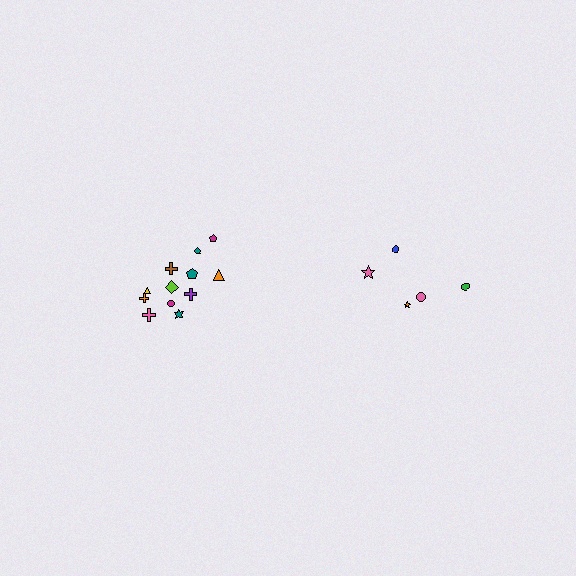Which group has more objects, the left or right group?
The left group.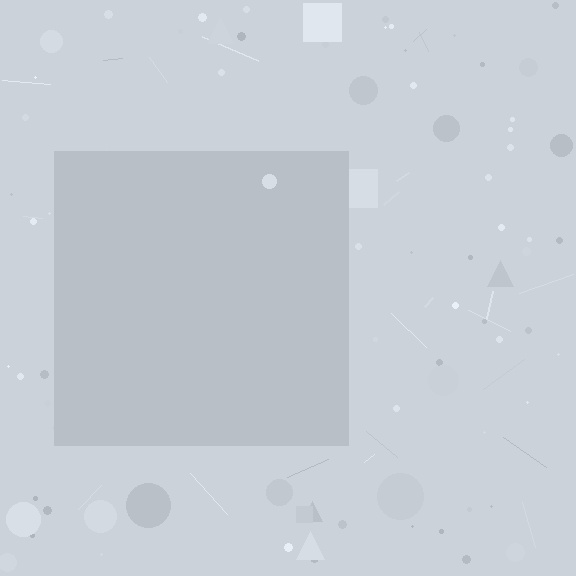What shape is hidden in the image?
A square is hidden in the image.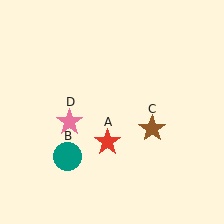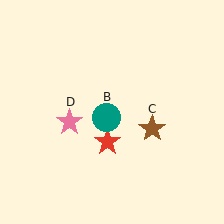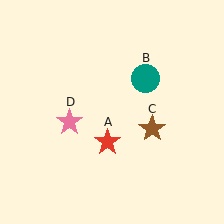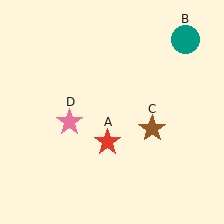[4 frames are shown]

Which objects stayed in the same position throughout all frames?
Red star (object A) and brown star (object C) and pink star (object D) remained stationary.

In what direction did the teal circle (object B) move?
The teal circle (object B) moved up and to the right.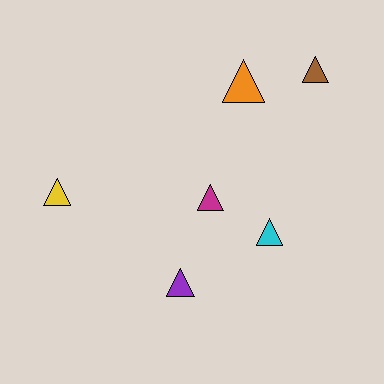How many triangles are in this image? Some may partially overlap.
There are 6 triangles.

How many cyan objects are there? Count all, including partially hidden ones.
There is 1 cyan object.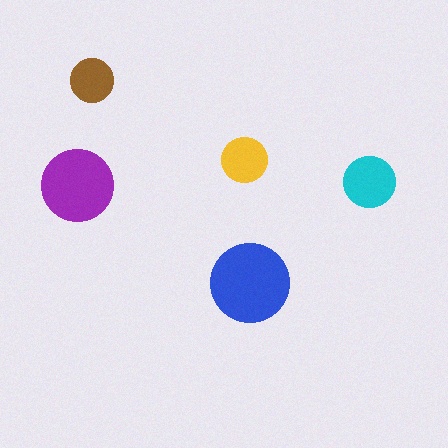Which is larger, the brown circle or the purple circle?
The purple one.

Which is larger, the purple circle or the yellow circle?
The purple one.